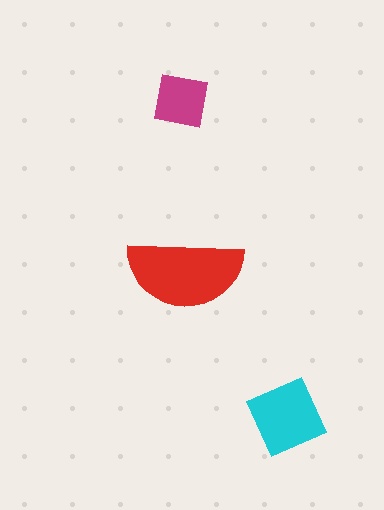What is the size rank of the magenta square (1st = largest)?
3rd.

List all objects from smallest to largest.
The magenta square, the cyan diamond, the red semicircle.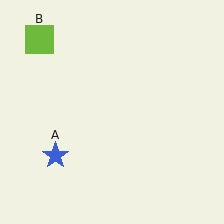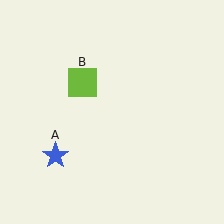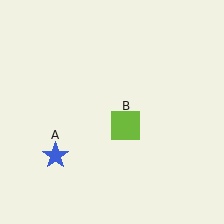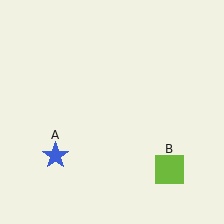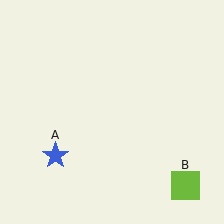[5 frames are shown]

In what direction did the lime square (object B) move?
The lime square (object B) moved down and to the right.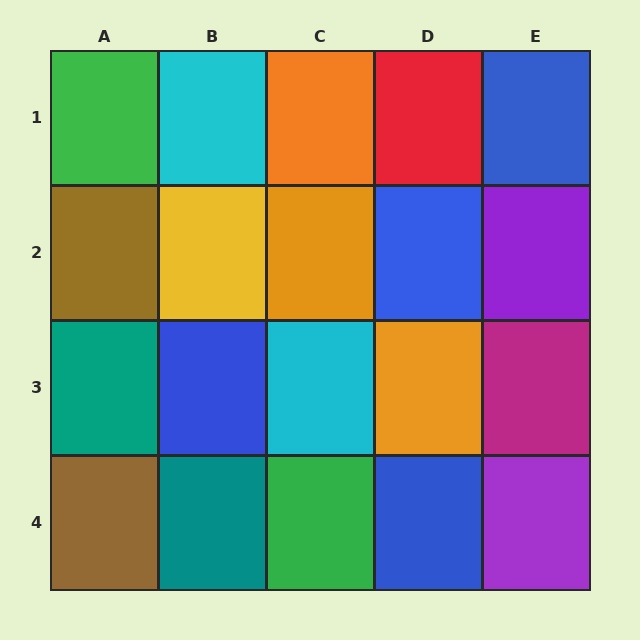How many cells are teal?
2 cells are teal.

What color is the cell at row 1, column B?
Cyan.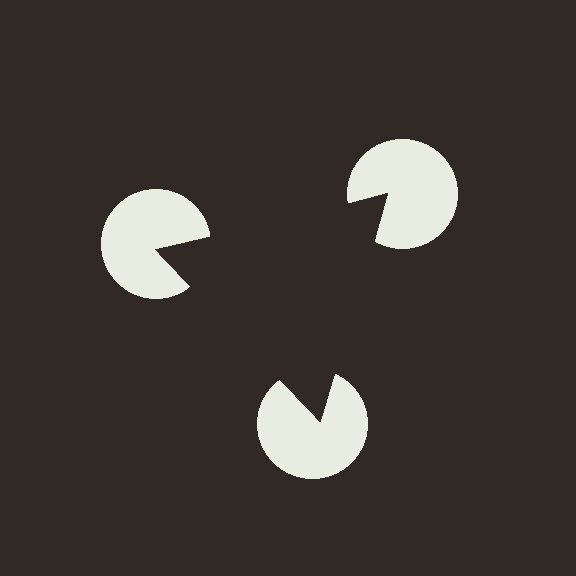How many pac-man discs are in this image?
There are 3 — one at each vertex of the illusory triangle.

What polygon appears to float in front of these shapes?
An illusory triangle — its edges are inferred from the aligned wedge cuts in the pac-man discs, not physically drawn.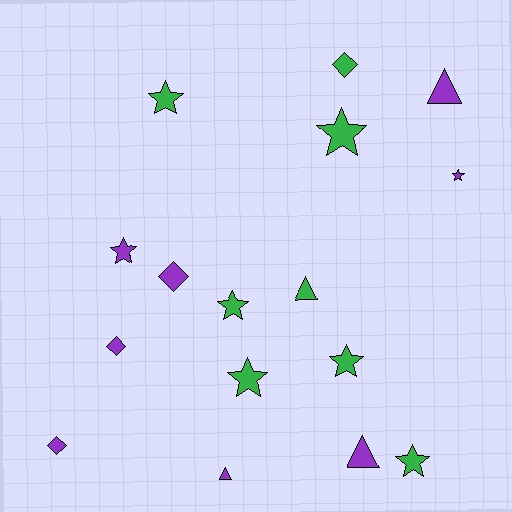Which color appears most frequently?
Green, with 8 objects.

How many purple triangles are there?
There are 3 purple triangles.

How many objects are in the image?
There are 16 objects.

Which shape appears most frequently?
Star, with 8 objects.